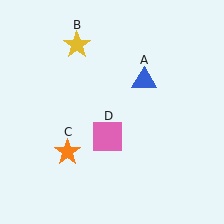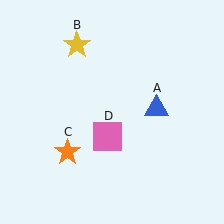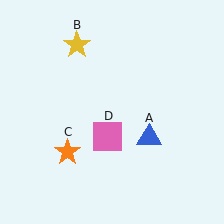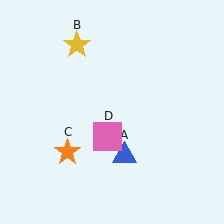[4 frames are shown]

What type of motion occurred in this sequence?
The blue triangle (object A) rotated clockwise around the center of the scene.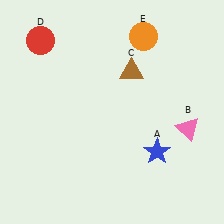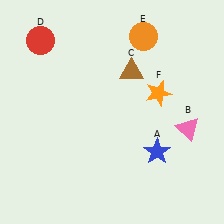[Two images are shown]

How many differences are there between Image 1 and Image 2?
There is 1 difference between the two images.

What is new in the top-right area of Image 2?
An orange star (F) was added in the top-right area of Image 2.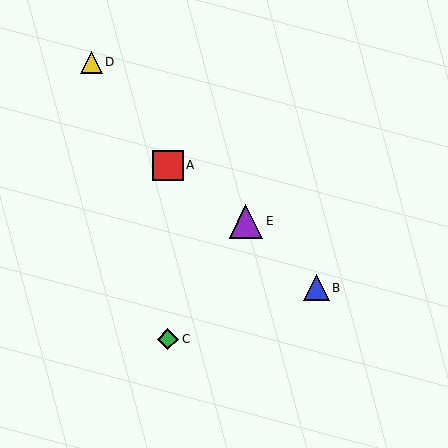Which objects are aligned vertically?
Objects A, C are aligned vertically.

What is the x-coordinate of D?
Object D is at x≈91.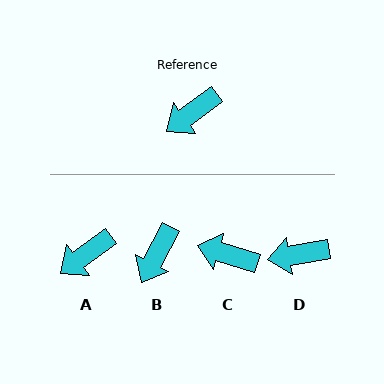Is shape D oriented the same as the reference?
No, it is off by about 26 degrees.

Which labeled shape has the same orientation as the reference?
A.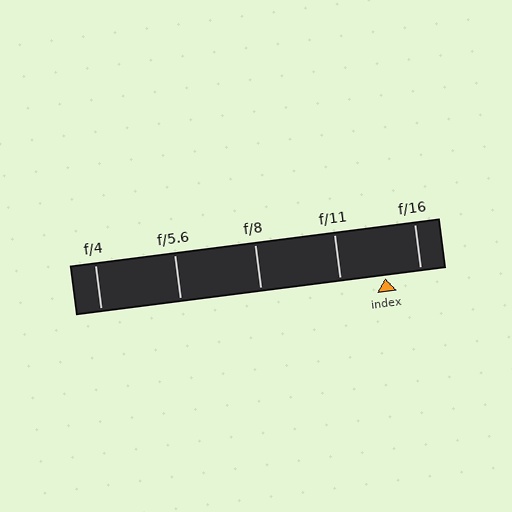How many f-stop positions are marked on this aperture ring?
There are 5 f-stop positions marked.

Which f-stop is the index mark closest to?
The index mark is closest to f/16.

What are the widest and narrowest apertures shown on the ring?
The widest aperture shown is f/4 and the narrowest is f/16.